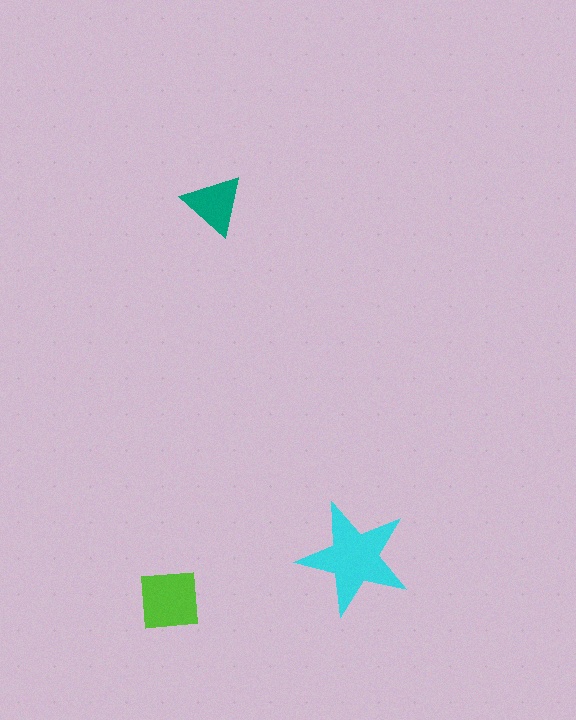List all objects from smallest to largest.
The teal triangle, the lime square, the cyan star.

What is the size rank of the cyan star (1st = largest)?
1st.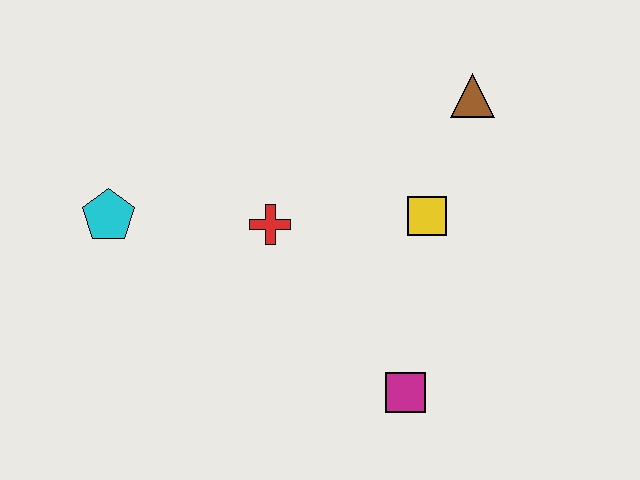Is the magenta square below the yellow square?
Yes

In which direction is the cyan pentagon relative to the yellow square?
The cyan pentagon is to the left of the yellow square.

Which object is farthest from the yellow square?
The cyan pentagon is farthest from the yellow square.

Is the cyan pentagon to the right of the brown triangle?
No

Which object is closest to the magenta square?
The yellow square is closest to the magenta square.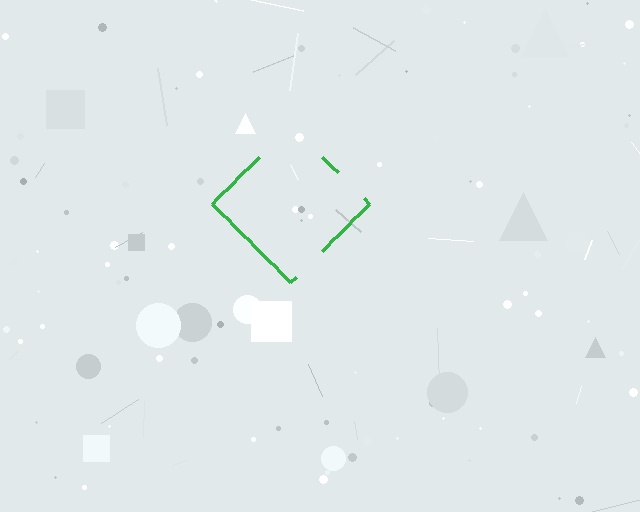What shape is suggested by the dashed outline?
The dashed outline suggests a diamond.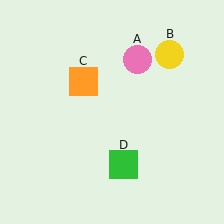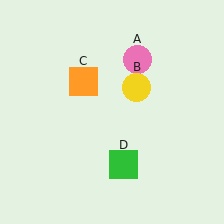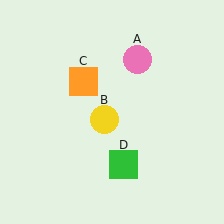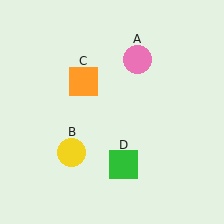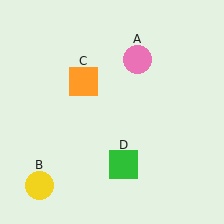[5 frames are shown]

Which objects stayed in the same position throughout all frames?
Pink circle (object A) and orange square (object C) and green square (object D) remained stationary.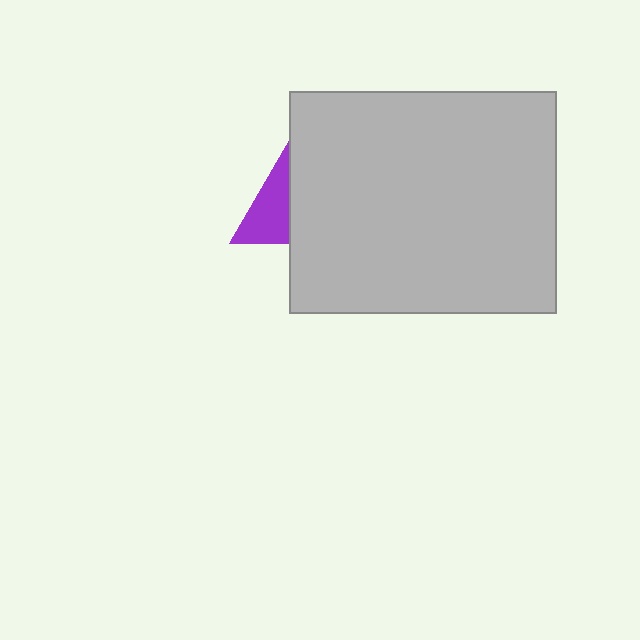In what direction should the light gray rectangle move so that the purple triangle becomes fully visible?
The light gray rectangle should move right. That is the shortest direction to clear the overlap and leave the purple triangle fully visible.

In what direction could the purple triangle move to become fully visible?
The purple triangle could move left. That would shift it out from behind the light gray rectangle entirely.